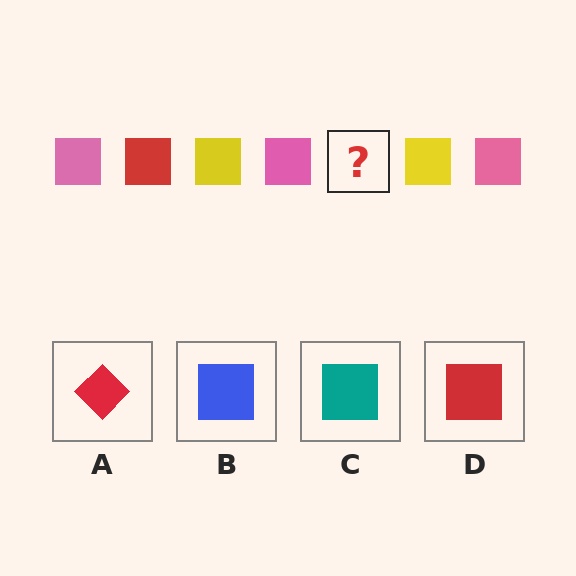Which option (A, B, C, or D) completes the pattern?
D.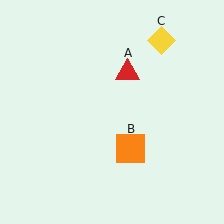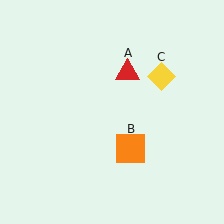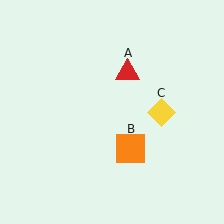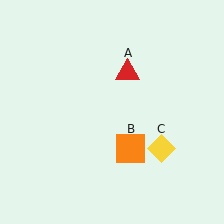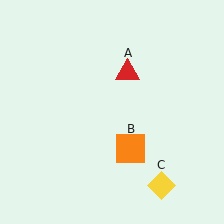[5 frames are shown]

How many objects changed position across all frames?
1 object changed position: yellow diamond (object C).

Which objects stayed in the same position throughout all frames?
Red triangle (object A) and orange square (object B) remained stationary.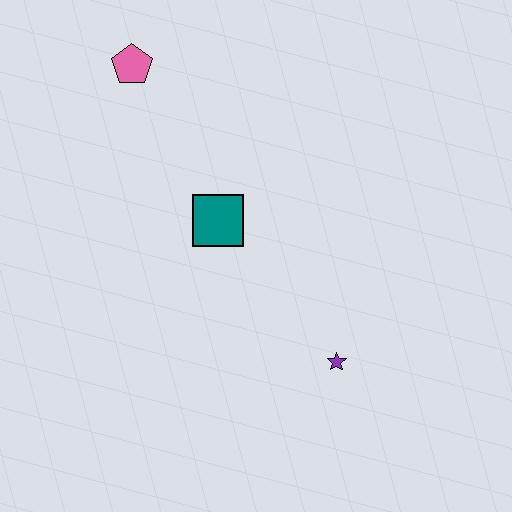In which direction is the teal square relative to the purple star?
The teal square is above the purple star.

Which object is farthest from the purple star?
The pink pentagon is farthest from the purple star.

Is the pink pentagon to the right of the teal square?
No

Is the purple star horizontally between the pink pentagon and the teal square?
No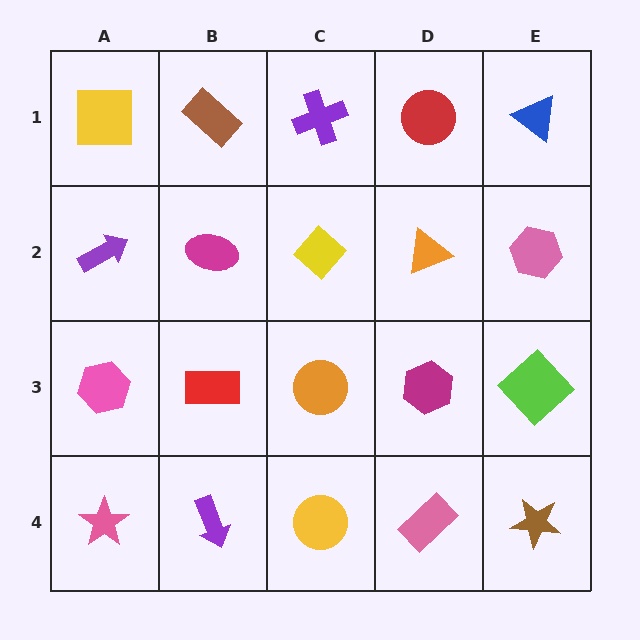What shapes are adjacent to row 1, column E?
A pink hexagon (row 2, column E), a red circle (row 1, column D).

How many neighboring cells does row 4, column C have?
3.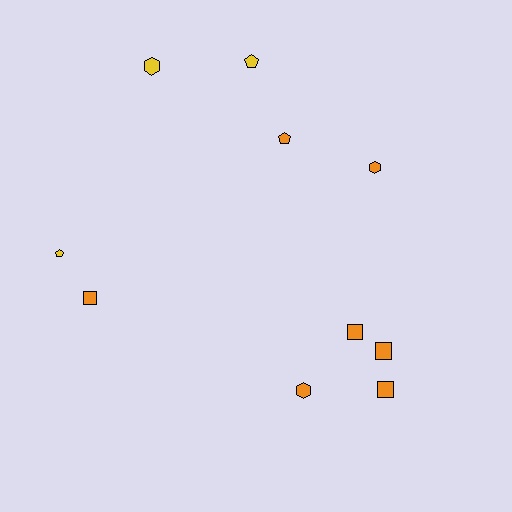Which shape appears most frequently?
Square, with 4 objects.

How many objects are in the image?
There are 10 objects.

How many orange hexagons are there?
There are 2 orange hexagons.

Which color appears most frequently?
Orange, with 7 objects.